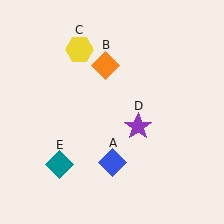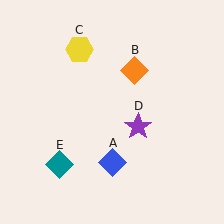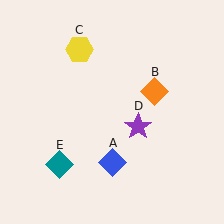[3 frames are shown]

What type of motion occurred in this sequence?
The orange diamond (object B) rotated clockwise around the center of the scene.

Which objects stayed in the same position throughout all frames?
Blue diamond (object A) and yellow hexagon (object C) and purple star (object D) and teal diamond (object E) remained stationary.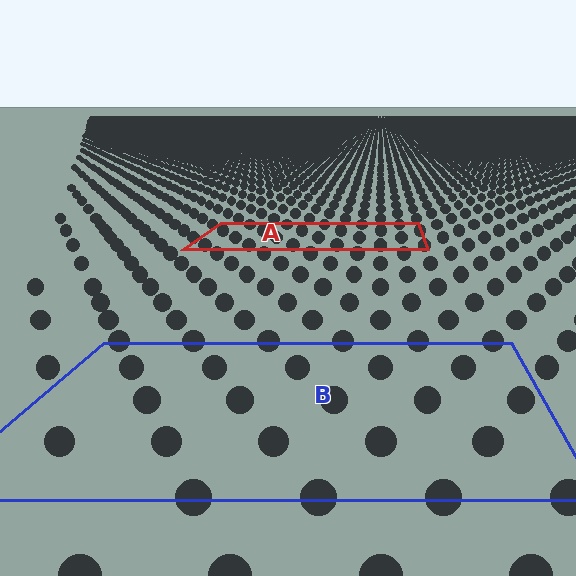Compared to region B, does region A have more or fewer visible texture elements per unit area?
Region A has more texture elements per unit area — they are packed more densely because it is farther away.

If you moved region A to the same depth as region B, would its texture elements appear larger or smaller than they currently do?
They would appear larger. At a closer depth, the same texture elements are projected at a bigger on-screen size.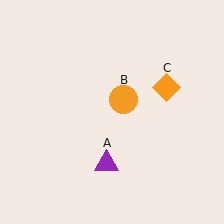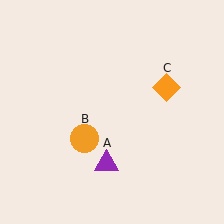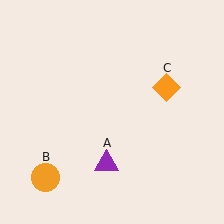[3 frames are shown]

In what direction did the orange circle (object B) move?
The orange circle (object B) moved down and to the left.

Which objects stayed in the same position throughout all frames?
Purple triangle (object A) and orange diamond (object C) remained stationary.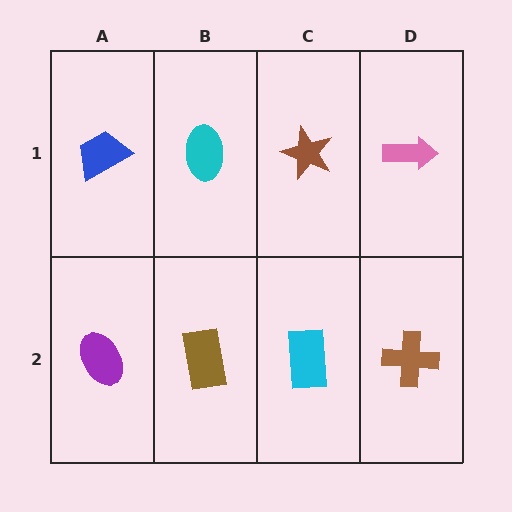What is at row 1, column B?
A cyan ellipse.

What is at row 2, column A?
A purple ellipse.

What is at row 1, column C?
A brown star.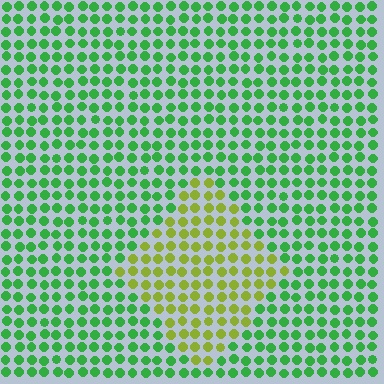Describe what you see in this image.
The image is filled with small green elements in a uniform arrangement. A diamond-shaped region is visible where the elements are tinted to a slightly different hue, forming a subtle color boundary.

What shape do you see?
I see a diamond.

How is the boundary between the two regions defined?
The boundary is defined purely by a slight shift in hue (about 50 degrees). Spacing, size, and orientation are identical on both sides.